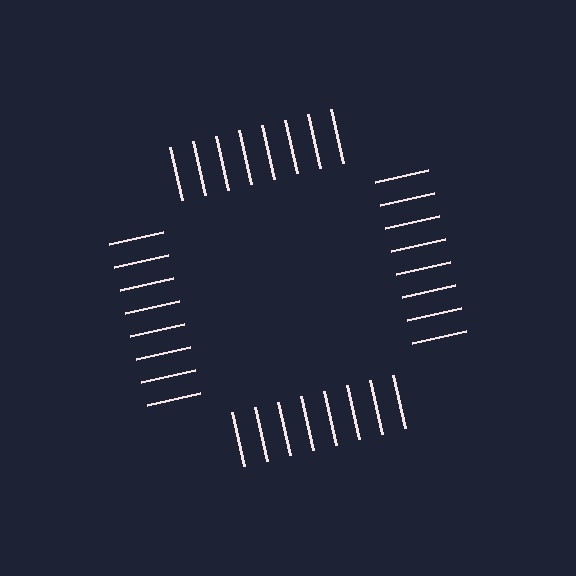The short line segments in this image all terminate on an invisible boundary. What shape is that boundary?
An illusory square — the line segments terminate on its edges but no continuous stroke is drawn.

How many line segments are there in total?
32 — 8 along each of the 4 edges.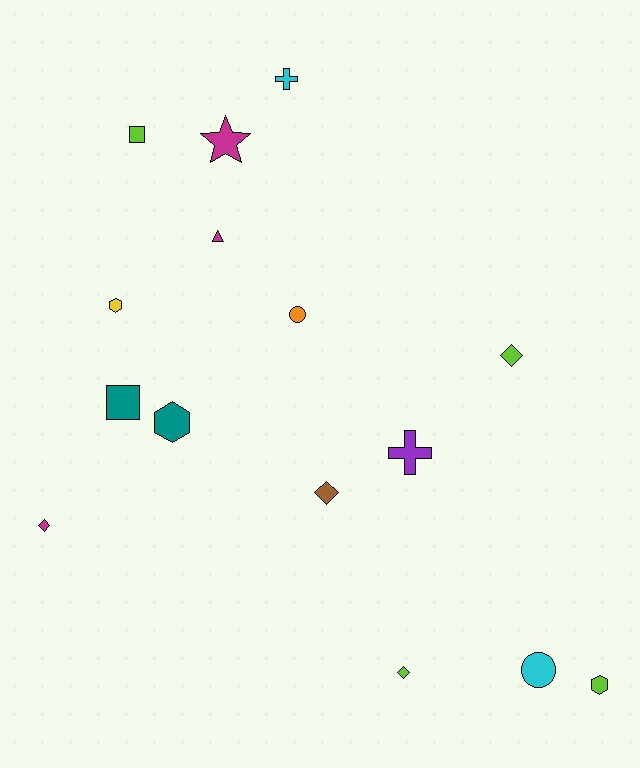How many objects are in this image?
There are 15 objects.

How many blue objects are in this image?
There are no blue objects.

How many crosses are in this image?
There are 2 crosses.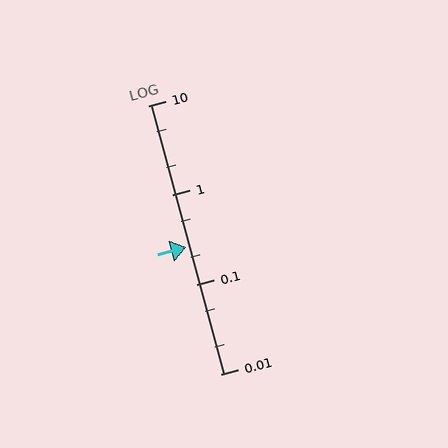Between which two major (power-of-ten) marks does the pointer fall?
The pointer is between 0.1 and 1.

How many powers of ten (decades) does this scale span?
The scale spans 3 decades, from 0.01 to 10.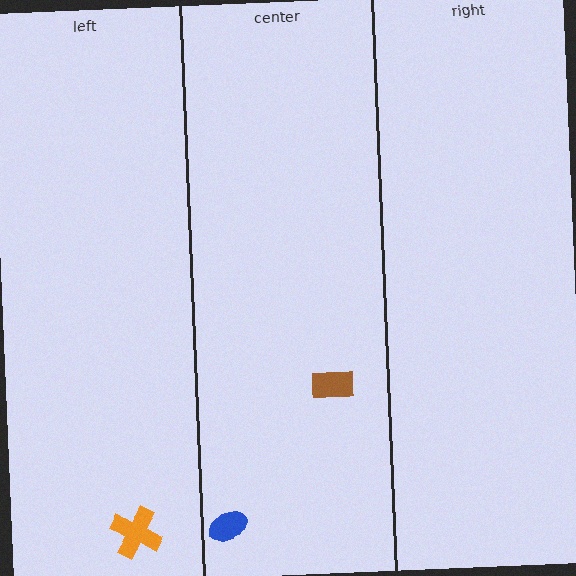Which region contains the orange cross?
The left region.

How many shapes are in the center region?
2.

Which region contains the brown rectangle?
The center region.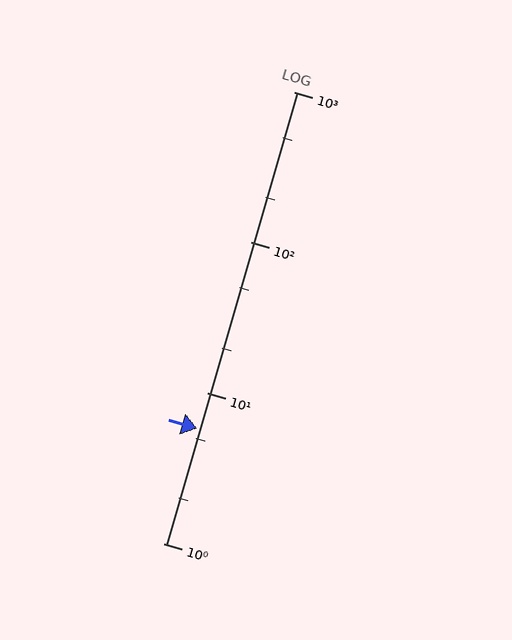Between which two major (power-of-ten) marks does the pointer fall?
The pointer is between 1 and 10.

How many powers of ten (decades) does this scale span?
The scale spans 3 decades, from 1 to 1000.